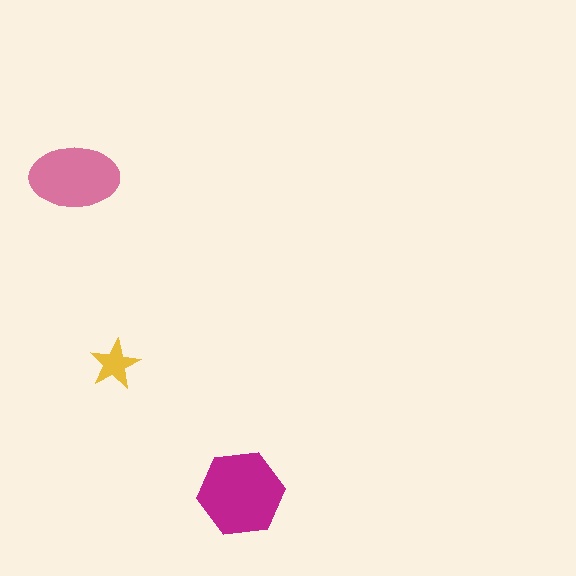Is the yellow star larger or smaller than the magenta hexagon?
Smaller.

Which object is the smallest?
The yellow star.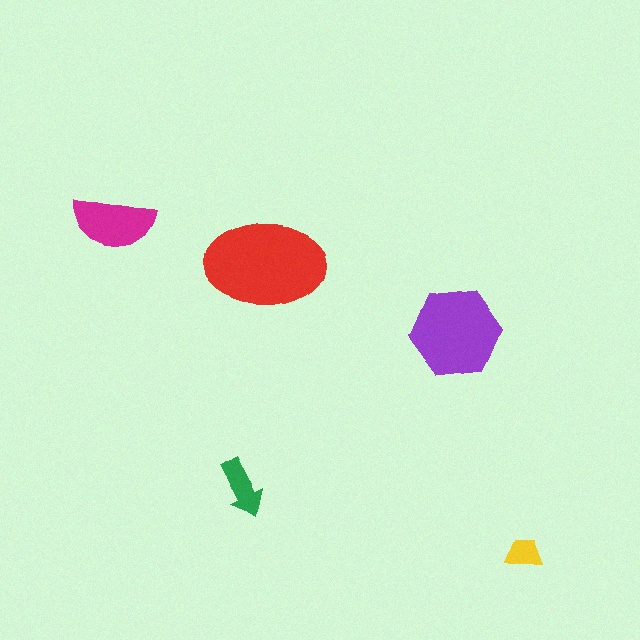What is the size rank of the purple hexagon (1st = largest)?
2nd.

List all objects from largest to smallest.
The red ellipse, the purple hexagon, the magenta semicircle, the green arrow, the yellow trapezoid.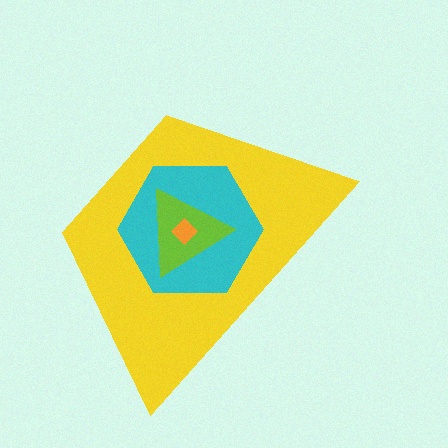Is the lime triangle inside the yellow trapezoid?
Yes.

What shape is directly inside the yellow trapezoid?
The cyan hexagon.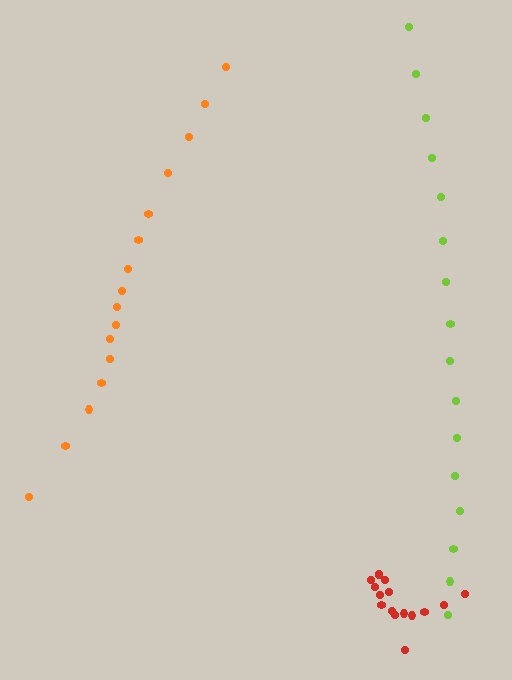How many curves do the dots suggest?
There are 3 distinct paths.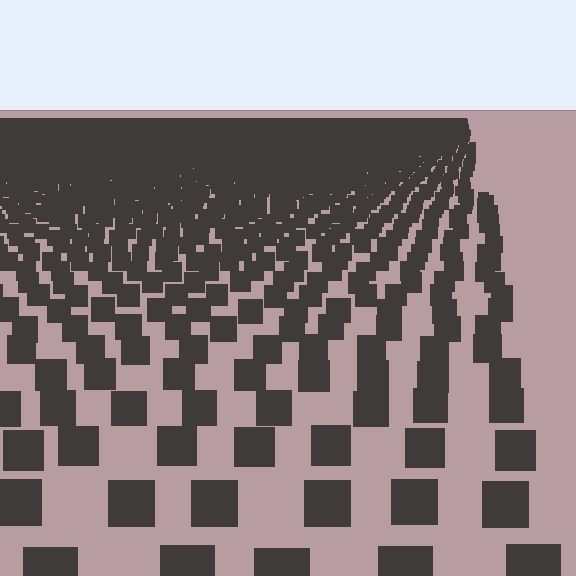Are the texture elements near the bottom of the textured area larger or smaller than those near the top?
Larger. Near the bottom, elements are closer to the viewer and appear at a bigger on-screen size.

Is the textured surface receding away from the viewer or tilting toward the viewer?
The surface is receding away from the viewer. Texture elements get smaller and denser toward the top.